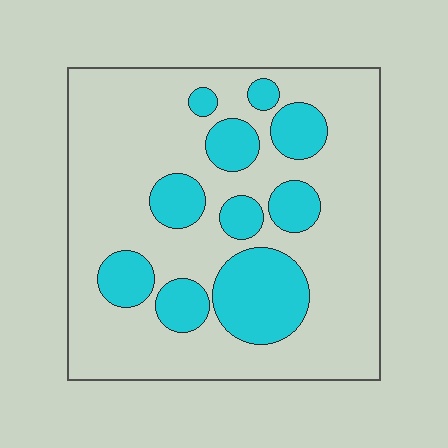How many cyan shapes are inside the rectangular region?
10.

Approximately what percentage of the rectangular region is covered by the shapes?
Approximately 25%.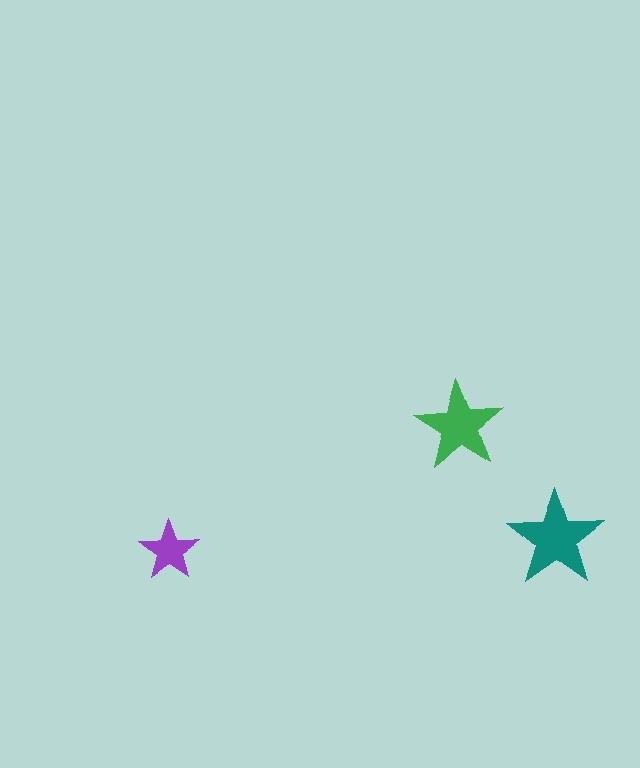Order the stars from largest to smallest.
the teal one, the green one, the purple one.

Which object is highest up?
The green star is topmost.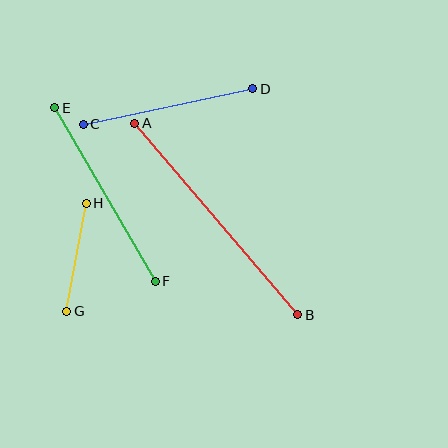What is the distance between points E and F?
The distance is approximately 200 pixels.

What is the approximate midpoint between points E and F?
The midpoint is at approximately (105, 195) pixels.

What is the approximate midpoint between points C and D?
The midpoint is at approximately (168, 106) pixels.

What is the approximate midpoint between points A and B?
The midpoint is at approximately (216, 219) pixels.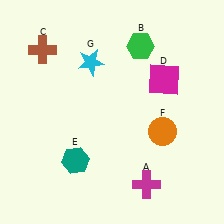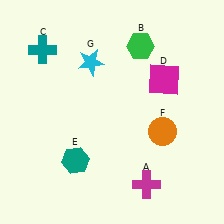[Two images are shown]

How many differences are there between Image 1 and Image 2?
There is 1 difference between the two images.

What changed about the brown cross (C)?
In Image 1, C is brown. In Image 2, it changed to teal.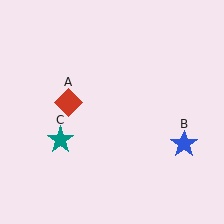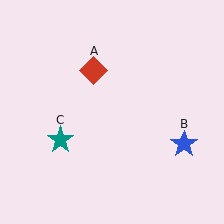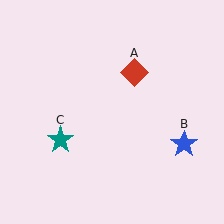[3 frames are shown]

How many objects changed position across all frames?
1 object changed position: red diamond (object A).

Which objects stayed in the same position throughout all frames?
Blue star (object B) and teal star (object C) remained stationary.